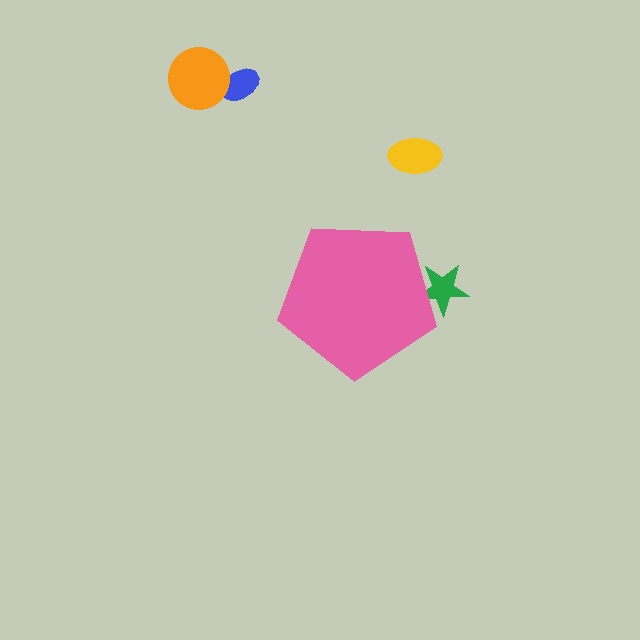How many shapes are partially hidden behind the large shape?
1 shape is partially hidden.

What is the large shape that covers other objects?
A pink pentagon.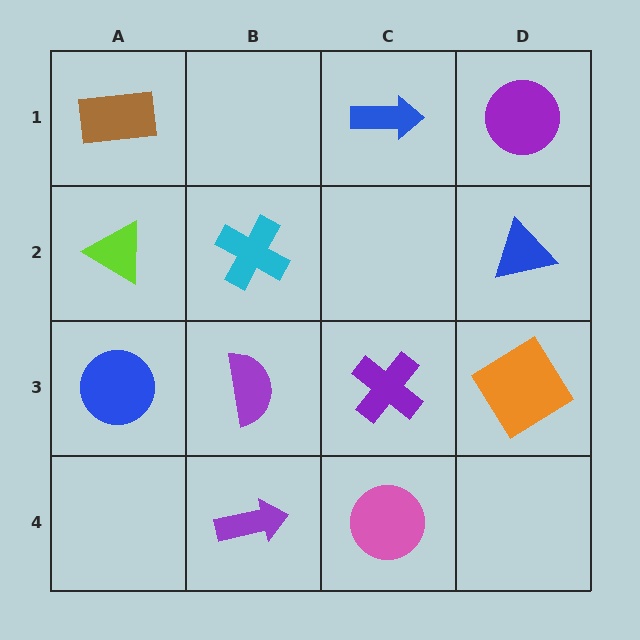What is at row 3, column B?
A purple semicircle.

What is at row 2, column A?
A lime triangle.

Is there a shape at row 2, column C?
No, that cell is empty.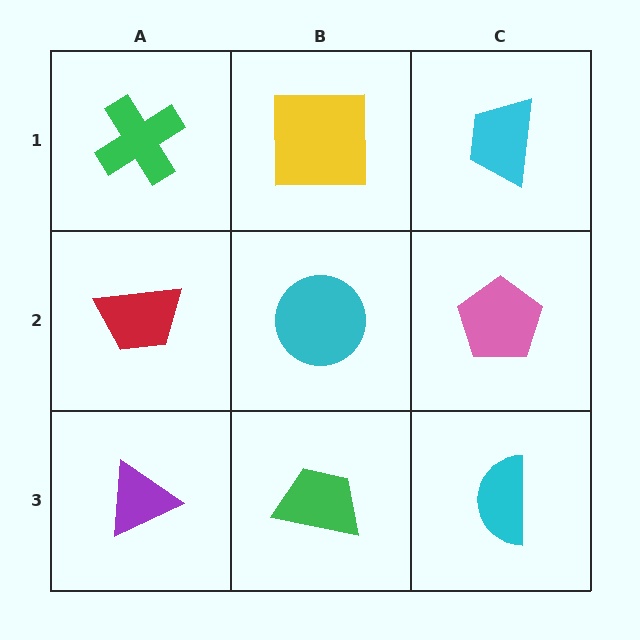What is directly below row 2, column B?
A green trapezoid.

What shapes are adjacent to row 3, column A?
A red trapezoid (row 2, column A), a green trapezoid (row 3, column B).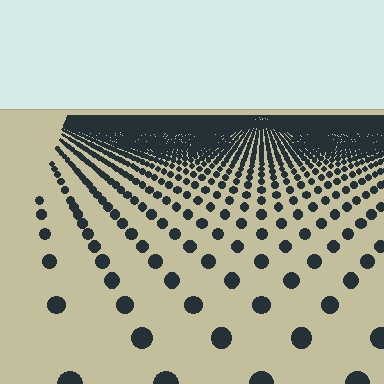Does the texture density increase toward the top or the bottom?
Density increases toward the top.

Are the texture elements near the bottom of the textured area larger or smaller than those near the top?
Larger. Near the bottom, elements are closer to the viewer and appear at a bigger on-screen size.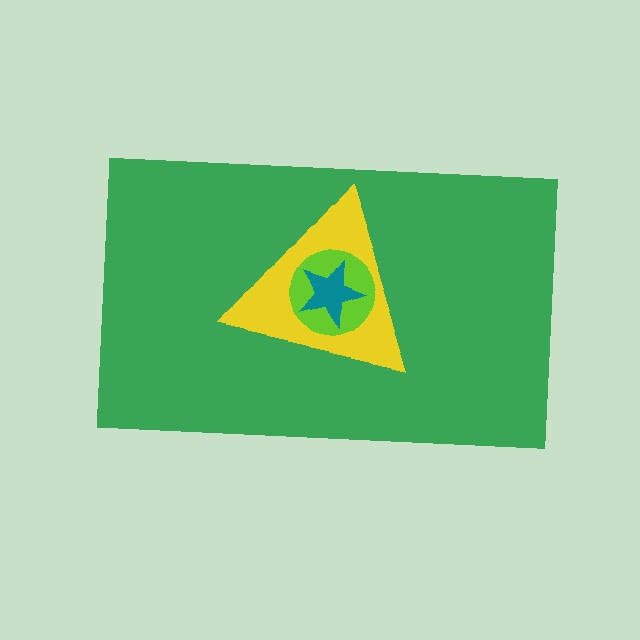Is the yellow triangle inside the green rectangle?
Yes.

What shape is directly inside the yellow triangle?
The lime circle.